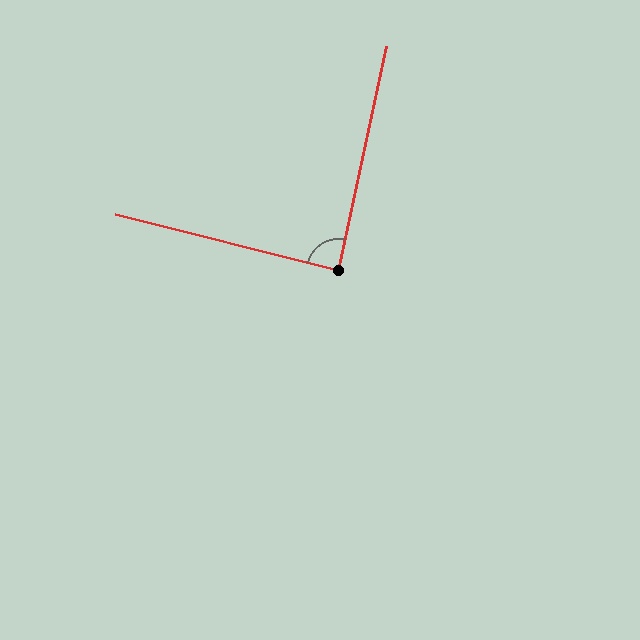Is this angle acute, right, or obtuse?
It is approximately a right angle.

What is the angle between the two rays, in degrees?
Approximately 88 degrees.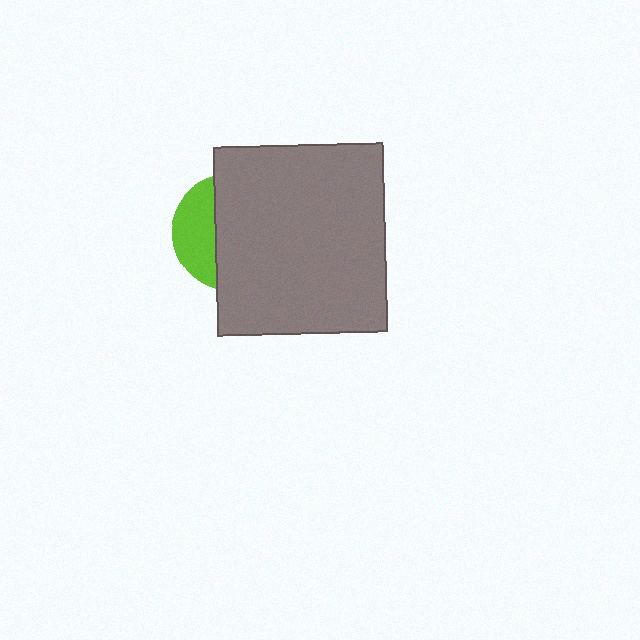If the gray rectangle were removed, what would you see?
You would see the complete lime circle.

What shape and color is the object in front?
The object in front is a gray rectangle.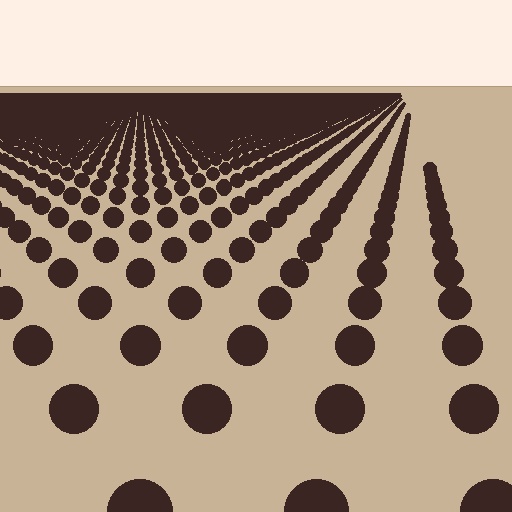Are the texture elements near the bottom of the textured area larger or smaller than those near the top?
Larger. Near the bottom, elements are closer to the viewer and appear at a bigger on-screen size.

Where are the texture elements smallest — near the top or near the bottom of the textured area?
Near the top.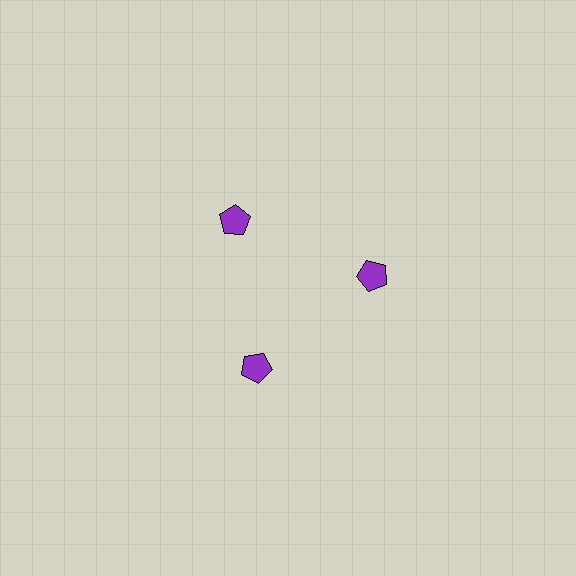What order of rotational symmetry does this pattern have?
This pattern has 3-fold rotational symmetry.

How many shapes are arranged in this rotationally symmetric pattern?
There are 3 shapes, arranged in 3 groups of 1.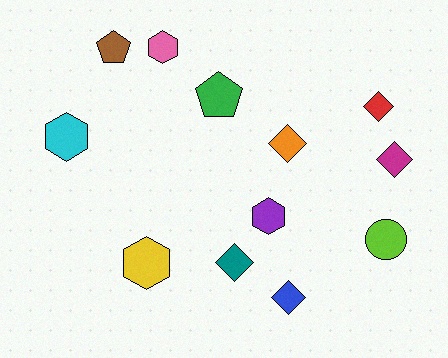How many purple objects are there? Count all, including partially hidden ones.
There is 1 purple object.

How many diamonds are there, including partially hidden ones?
There are 5 diamonds.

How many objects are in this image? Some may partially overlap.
There are 12 objects.